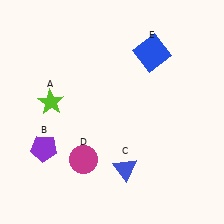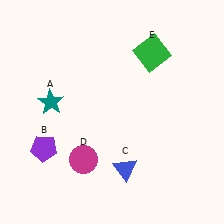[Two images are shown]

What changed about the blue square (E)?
In Image 1, E is blue. In Image 2, it changed to green.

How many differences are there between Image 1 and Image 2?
There are 2 differences between the two images.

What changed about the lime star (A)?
In Image 1, A is lime. In Image 2, it changed to teal.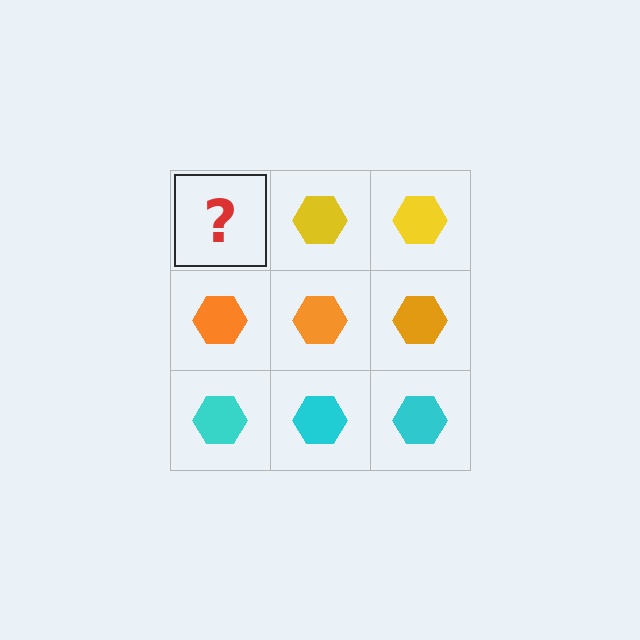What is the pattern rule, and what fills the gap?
The rule is that each row has a consistent color. The gap should be filled with a yellow hexagon.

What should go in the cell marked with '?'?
The missing cell should contain a yellow hexagon.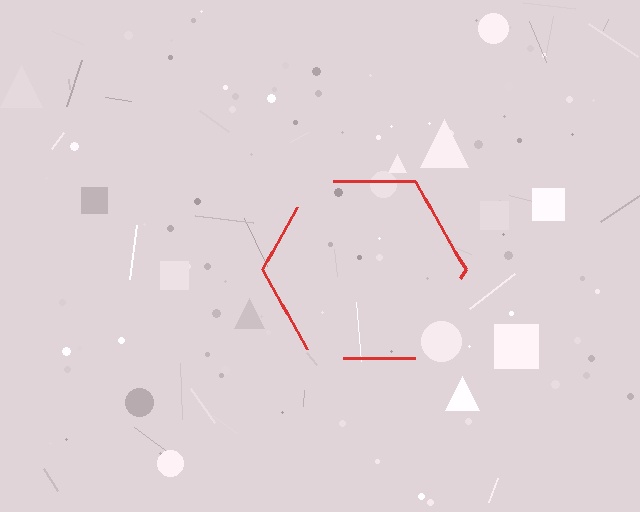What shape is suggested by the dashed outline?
The dashed outline suggests a hexagon.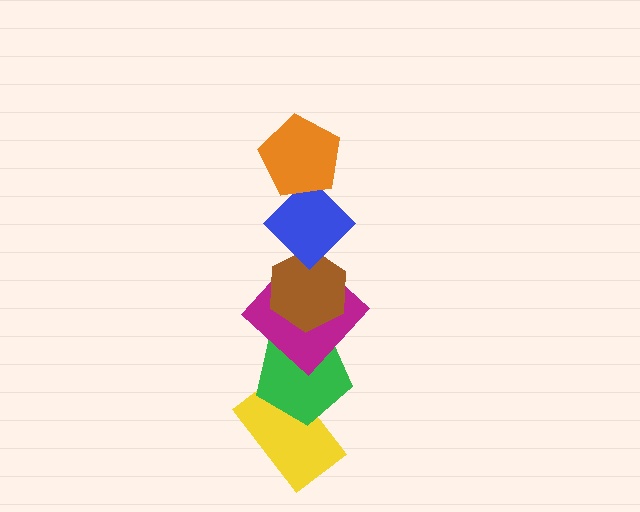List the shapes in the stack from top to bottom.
From top to bottom: the orange pentagon, the blue diamond, the brown hexagon, the magenta diamond, the green pentagon, the yellow rectangle.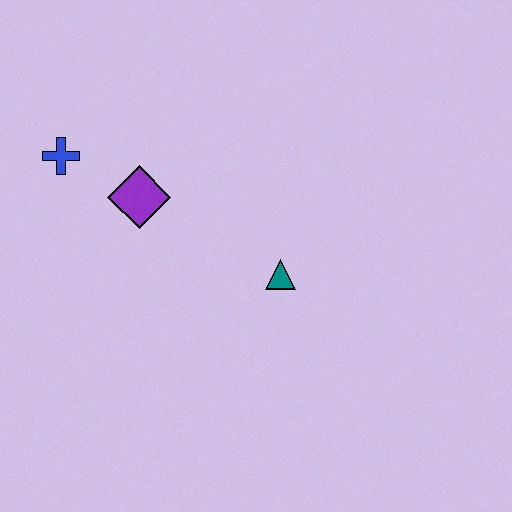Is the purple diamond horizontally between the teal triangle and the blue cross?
Yes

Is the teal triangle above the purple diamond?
No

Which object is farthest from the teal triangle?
The blue cross is farthest from the teal triangle.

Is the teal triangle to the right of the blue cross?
Yes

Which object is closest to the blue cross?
The purple diamond is closest to the blue cross.